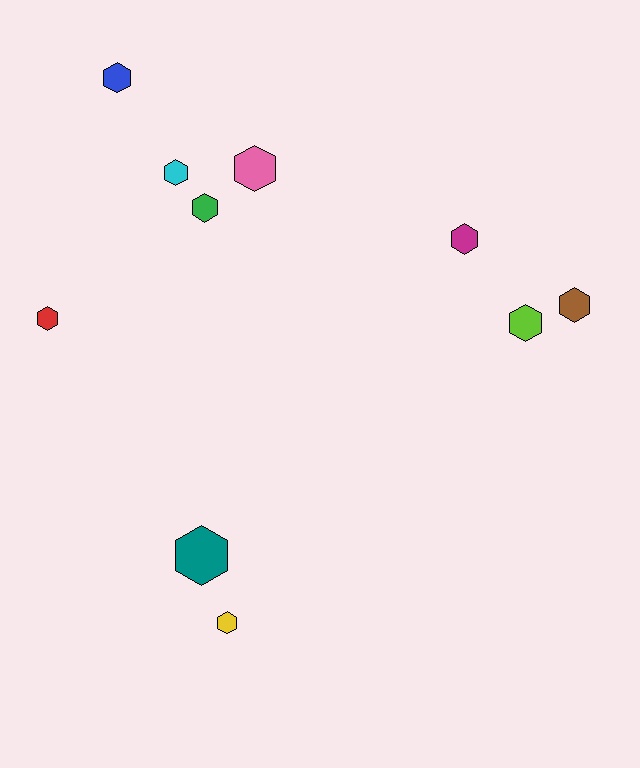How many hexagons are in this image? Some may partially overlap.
There are 10 hexagons.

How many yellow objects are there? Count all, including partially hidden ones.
There is 1 yellow object.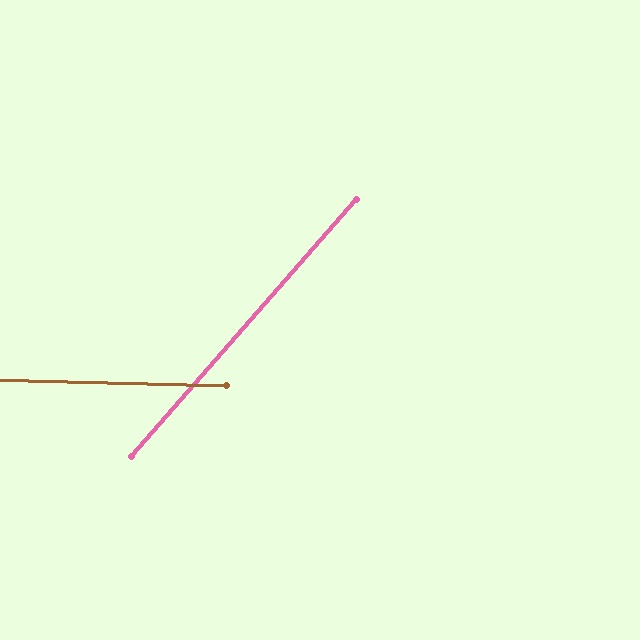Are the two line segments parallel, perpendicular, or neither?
Neither parallel nor perpendicular — they differ by about 50°.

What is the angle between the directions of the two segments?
Approximately 50 degrees.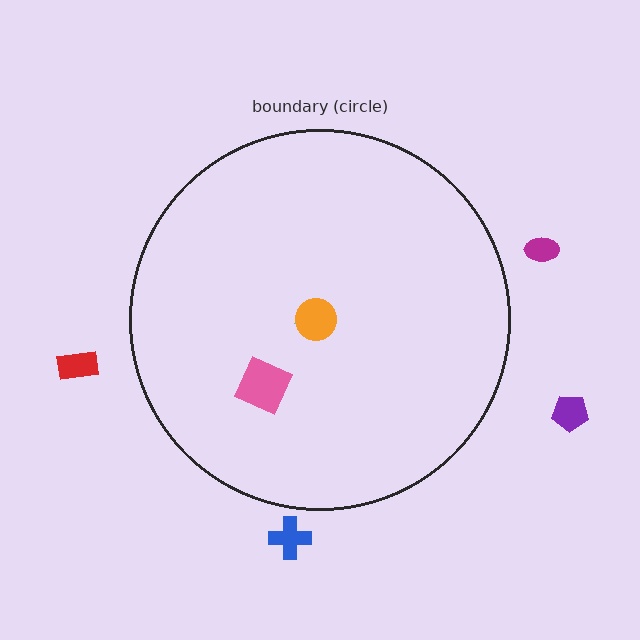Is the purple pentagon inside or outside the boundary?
Outside.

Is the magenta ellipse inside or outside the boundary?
Outside.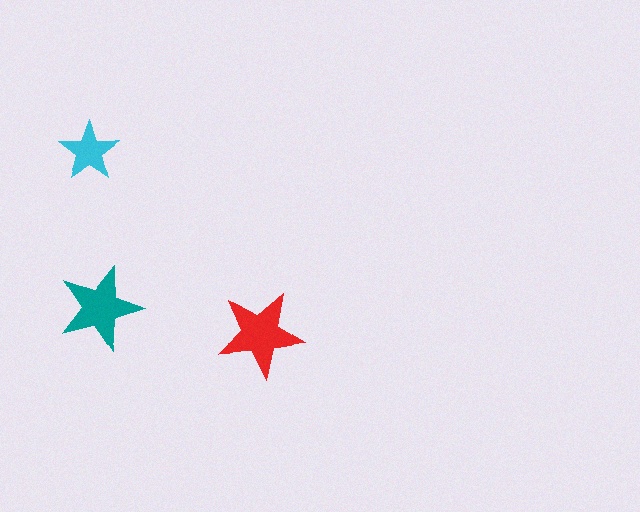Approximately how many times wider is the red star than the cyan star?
About 1.5 times wider.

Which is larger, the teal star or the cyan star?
The teal one.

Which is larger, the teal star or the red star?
The red one.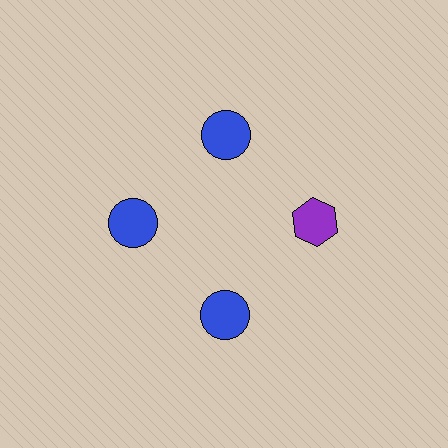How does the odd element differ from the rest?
It differs in both color (purple instead of blue) and shape (hexagon instead of circle).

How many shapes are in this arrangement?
There are 4 shapes arranged in a ring pattern.